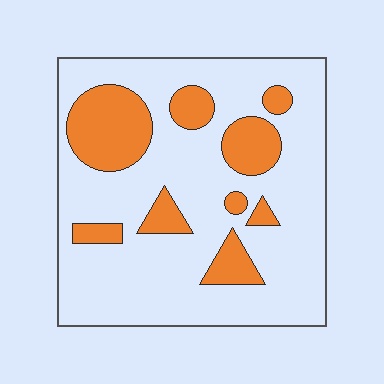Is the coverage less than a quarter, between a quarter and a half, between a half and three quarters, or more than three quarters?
Less than a quarter.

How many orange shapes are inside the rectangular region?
9.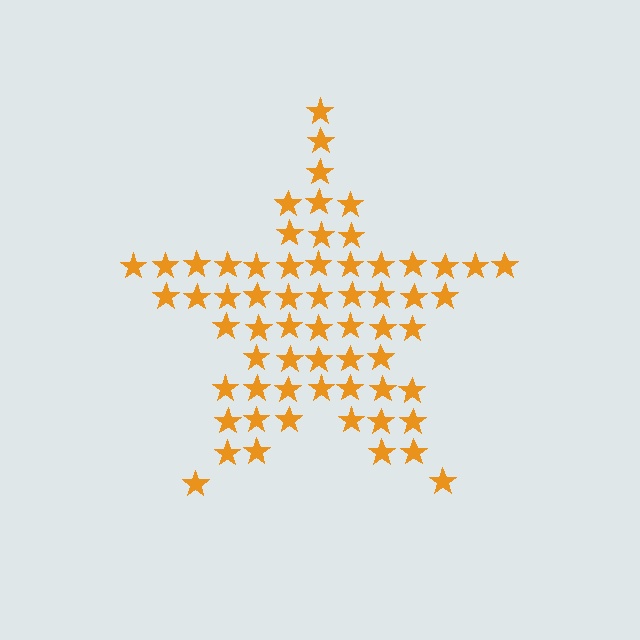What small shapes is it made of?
It is made of small stars.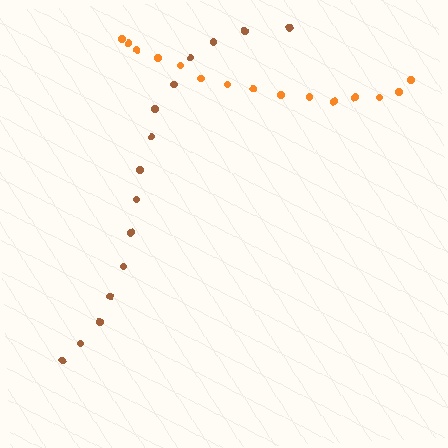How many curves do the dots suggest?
There are 2 distinct paths.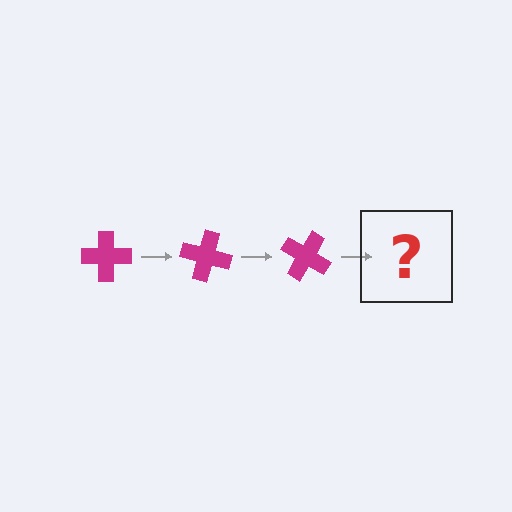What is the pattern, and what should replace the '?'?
The pattern is that the cross rotates 15 degrees each step. The '?' should be a magenta cross rotated 45 degrees.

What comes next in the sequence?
The next element should be a magenta cross rotated 45 degrees.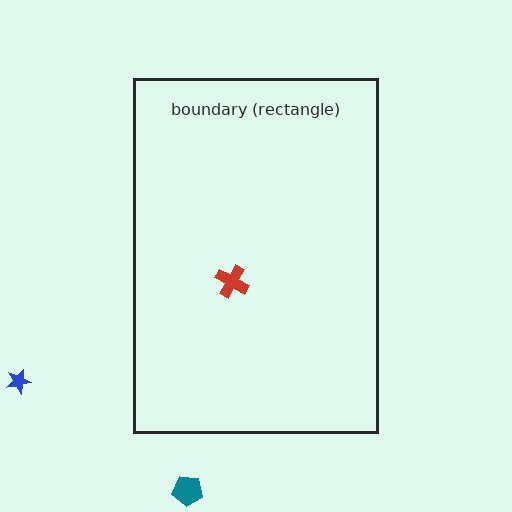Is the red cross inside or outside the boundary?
Inside.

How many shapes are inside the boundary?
1 inside, 2 outside.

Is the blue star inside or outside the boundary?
Outside.